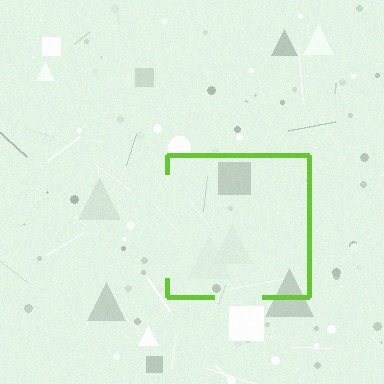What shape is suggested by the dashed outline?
The dashed outline suggests a square.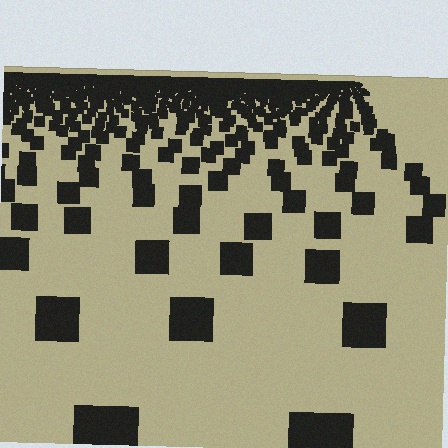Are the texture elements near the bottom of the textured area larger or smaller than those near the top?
Larger. Near the bottom, elements are closer to the viewer and appear at a bigger on-screen size.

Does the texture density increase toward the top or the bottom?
Density increases toward the top.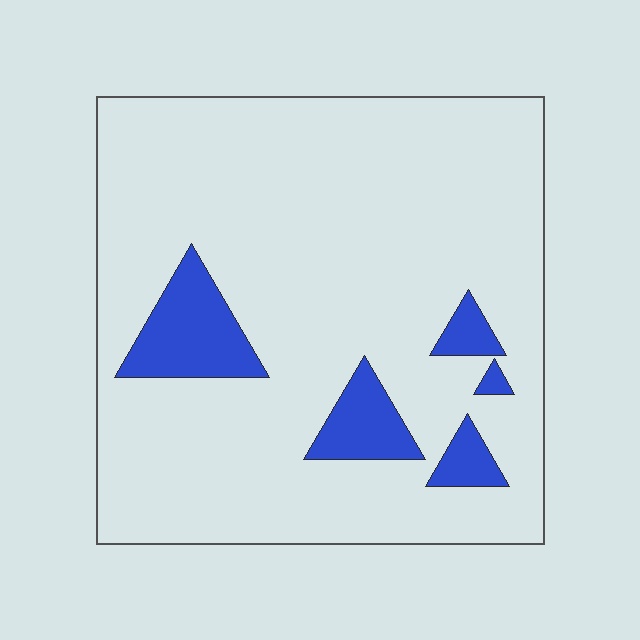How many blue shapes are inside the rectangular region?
5.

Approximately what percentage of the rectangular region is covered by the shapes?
Approximately 10%.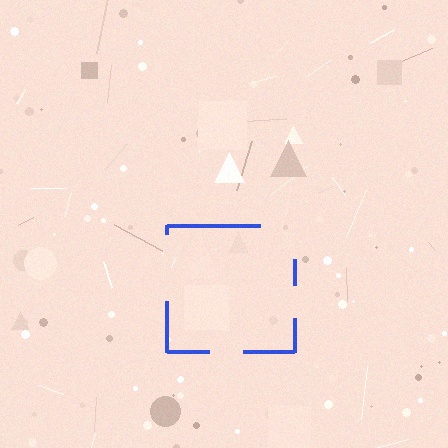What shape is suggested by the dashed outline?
The dashed outline suggests a square.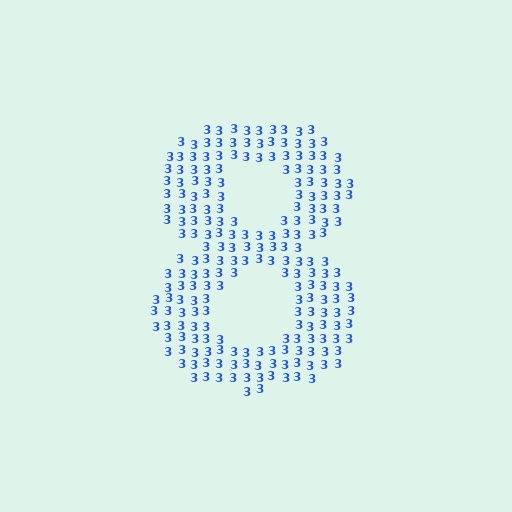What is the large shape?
The large shape is the digit 8.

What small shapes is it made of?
It is made of small digit 3's.